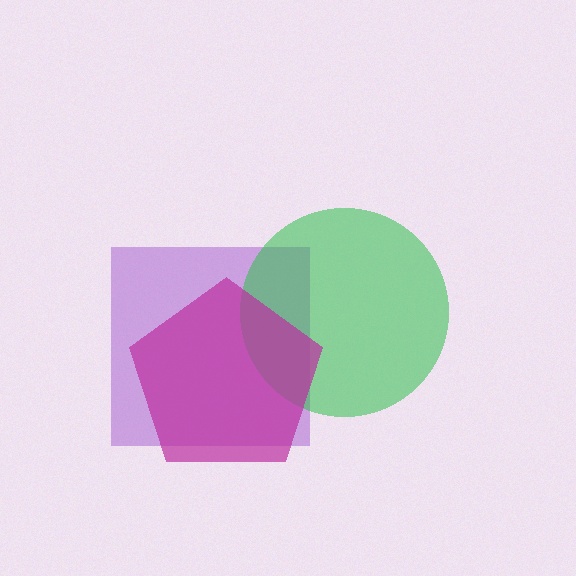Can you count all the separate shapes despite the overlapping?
Yes, there are 3 separate shapes.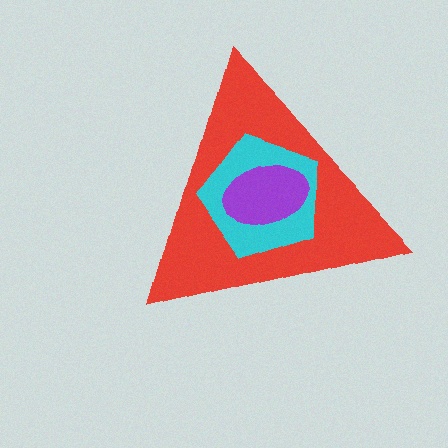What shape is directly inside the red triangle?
The cyan pentagon.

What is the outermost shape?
The red triangle.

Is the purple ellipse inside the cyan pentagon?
Yes.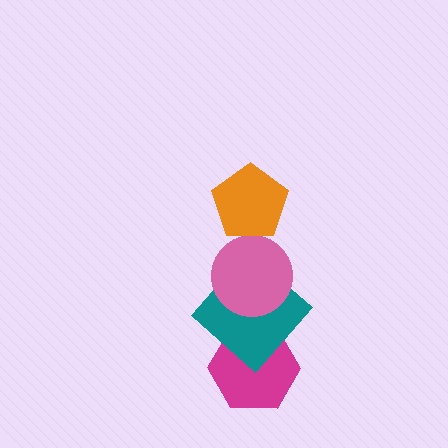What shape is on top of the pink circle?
The orange pentagon is on top of the pink circle.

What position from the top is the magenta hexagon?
The magenta hexagon is 4th from the top.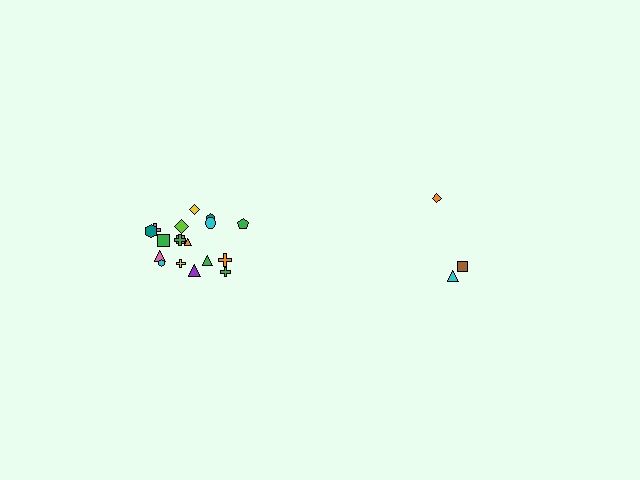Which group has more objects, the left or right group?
The left group.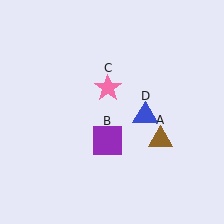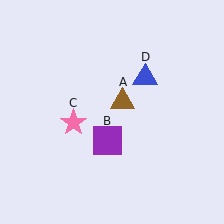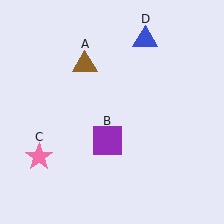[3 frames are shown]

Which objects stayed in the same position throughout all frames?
Purple square (object B) remained stationary.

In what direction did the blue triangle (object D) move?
The blue triangle (object D) moved up.